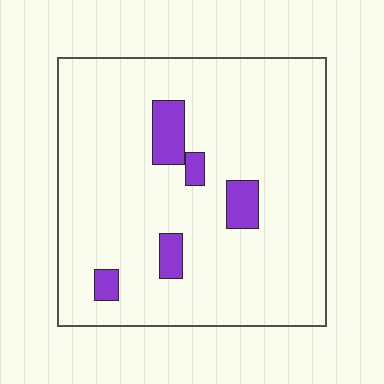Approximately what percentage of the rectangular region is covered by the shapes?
Approximately 10%.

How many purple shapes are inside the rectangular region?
5.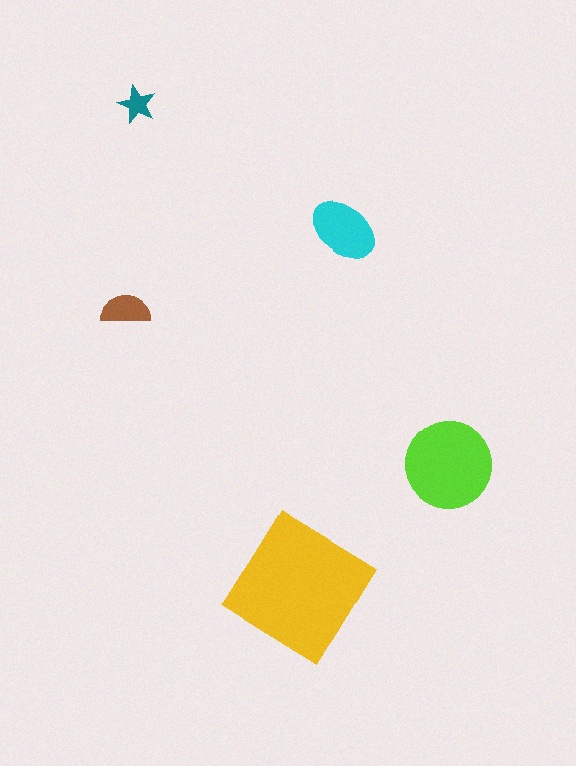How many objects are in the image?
There are 5 objects in the image.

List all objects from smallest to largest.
The teal star, the brown semicircle, the cyan ellipse, the lime circle, the yellow diamond.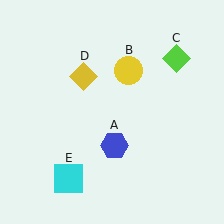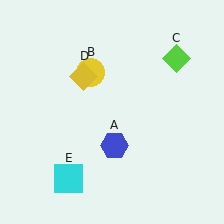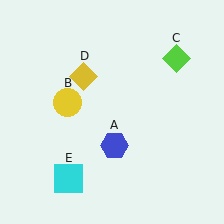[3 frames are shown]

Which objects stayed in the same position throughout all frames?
Blue hexagon (object A) and lime diamond (object C) and yellow diamond (object D) and cyan square (object E) remained stationary.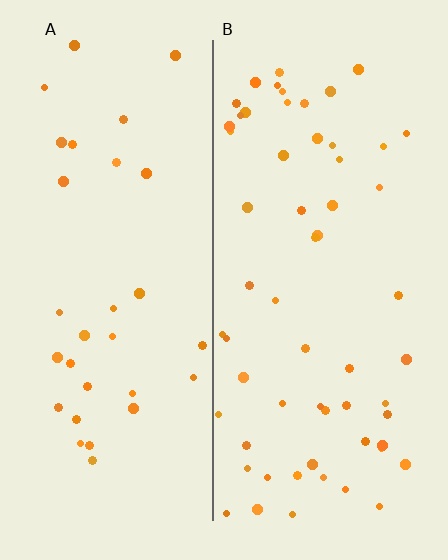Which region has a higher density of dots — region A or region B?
B (the right).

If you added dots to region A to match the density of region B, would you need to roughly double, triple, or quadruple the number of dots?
Approximately double.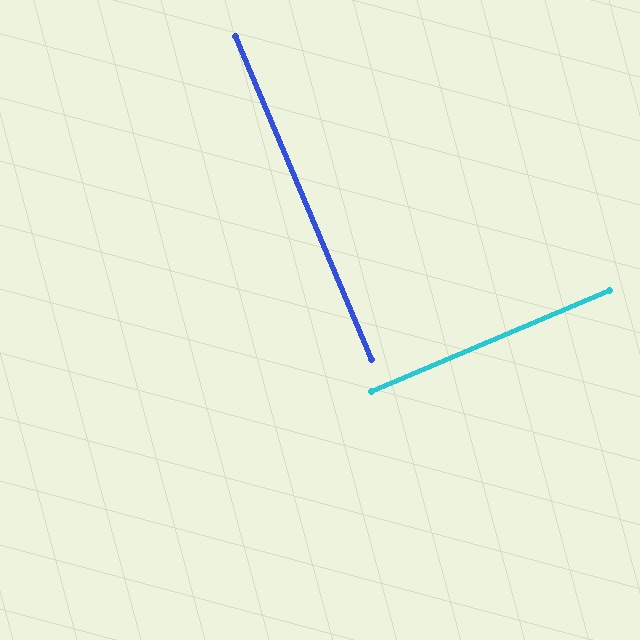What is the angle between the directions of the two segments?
Approximately 90 degrees.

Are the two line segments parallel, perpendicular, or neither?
Perpendicular — they meet at approximately 90°.